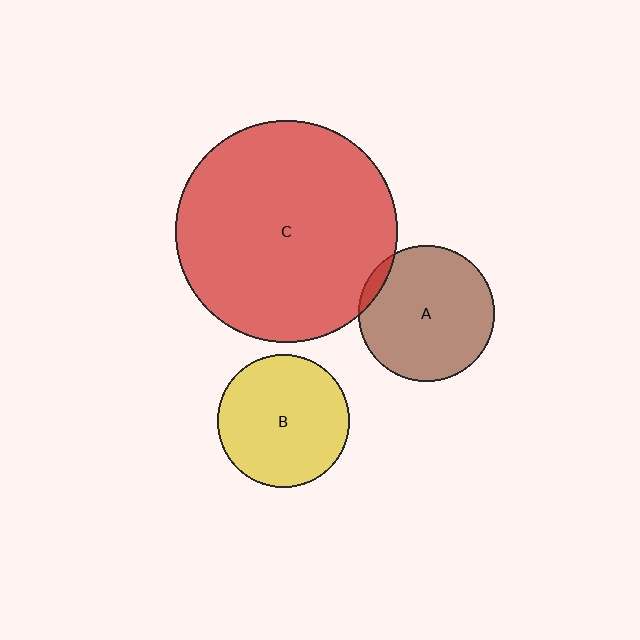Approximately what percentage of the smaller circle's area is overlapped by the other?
Approximately 5%.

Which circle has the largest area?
Circle C (red).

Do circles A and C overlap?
Yes.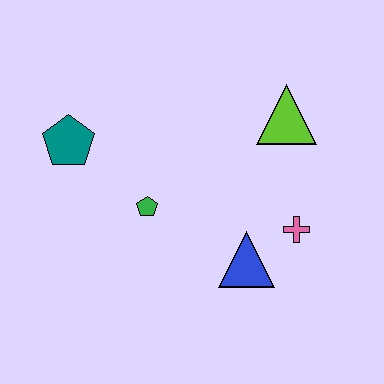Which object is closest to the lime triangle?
The pink cross is closest to the lime triangle.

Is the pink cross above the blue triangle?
Yes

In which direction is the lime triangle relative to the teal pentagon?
The lime triangle is to the right of the teal pentagon.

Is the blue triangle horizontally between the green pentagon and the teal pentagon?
No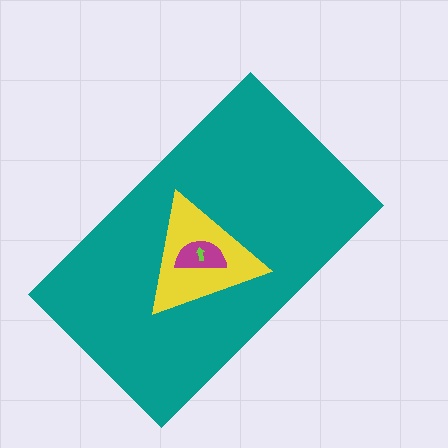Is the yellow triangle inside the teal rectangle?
Yes.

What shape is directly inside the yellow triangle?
The magenta semicircle.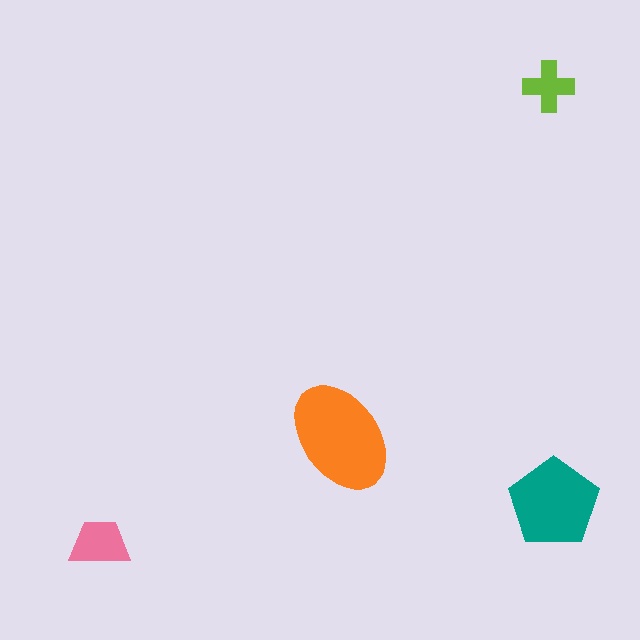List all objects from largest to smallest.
The orange ellipse, the teal pentagon, the pink trapezoid, the lime cross.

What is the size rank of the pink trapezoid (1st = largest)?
3rd.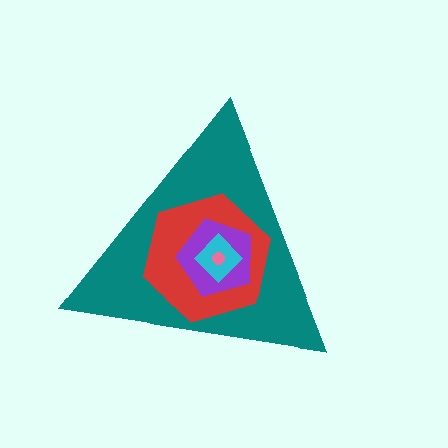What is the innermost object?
The pink circle.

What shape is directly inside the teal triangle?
The red hexagon.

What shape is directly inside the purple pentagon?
The cyan diamond.